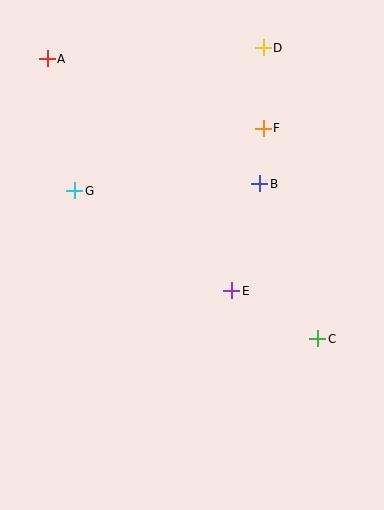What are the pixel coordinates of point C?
Point C is at (318, 339).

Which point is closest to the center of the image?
Point E at (232, 291) is closest to the center.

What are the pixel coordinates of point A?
Point A is at (47, 59).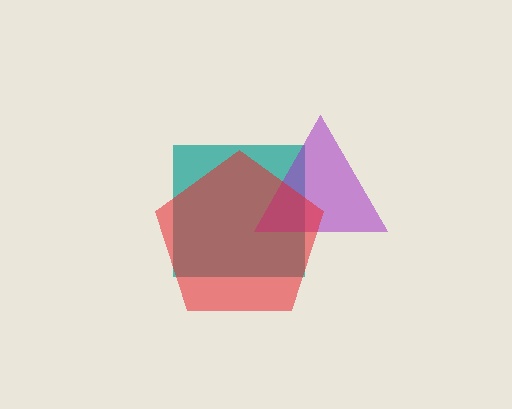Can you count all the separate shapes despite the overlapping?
Yes, there are 3 separate shapes.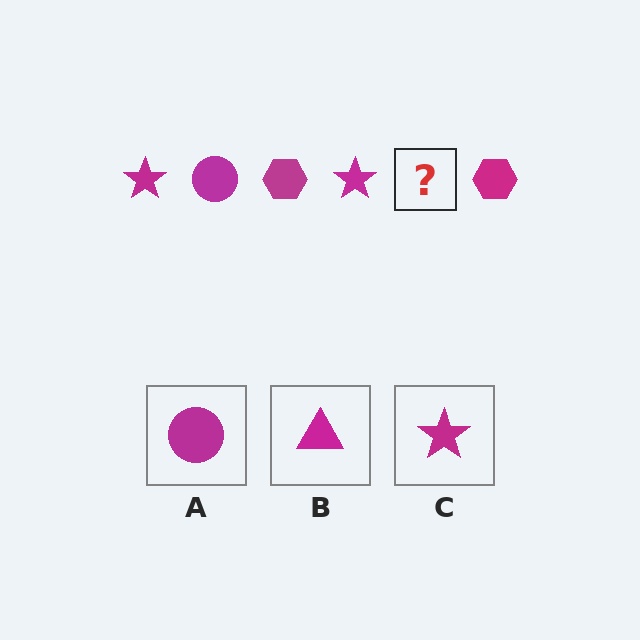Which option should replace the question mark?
Option A.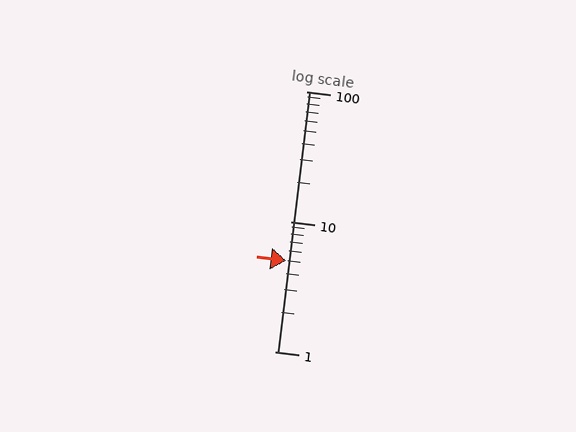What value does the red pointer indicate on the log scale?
The pointer indicates approximately 5.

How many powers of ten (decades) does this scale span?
The scale spans 2 decades, from 1 to 100.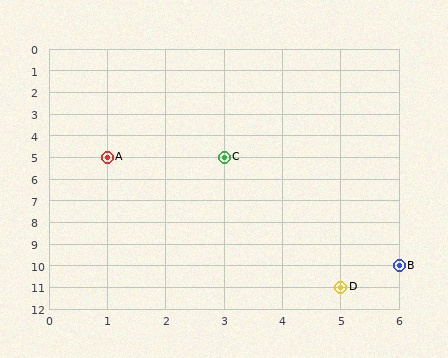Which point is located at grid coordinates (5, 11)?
Point D is at (5, 11).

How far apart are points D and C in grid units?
Points D and C are 2 columns and 6 rows apart (about 6.3 grid units diagonally).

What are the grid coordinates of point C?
Point C is at grid coordinates (3, 5).